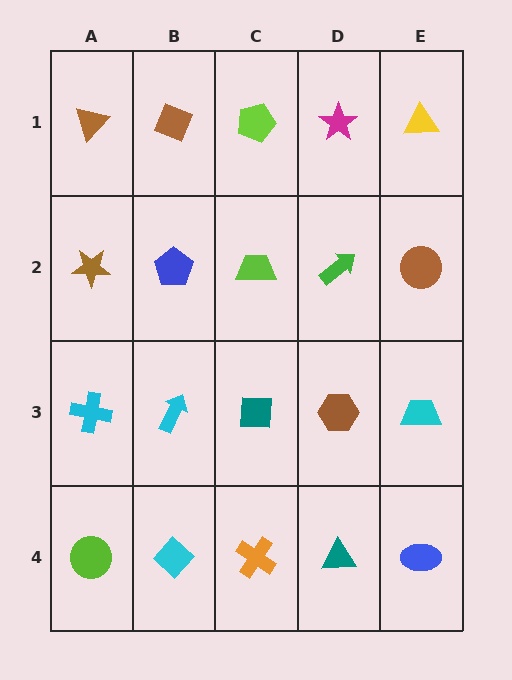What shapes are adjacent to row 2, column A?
A brown triangle (row 1, column A), a cyan cross (row 3, column A), a blue pentagon (row 2, column B).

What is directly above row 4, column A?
A cyan cross.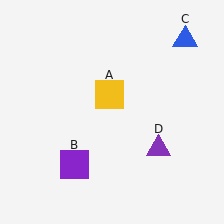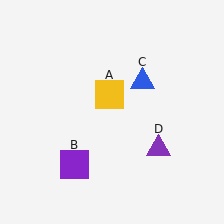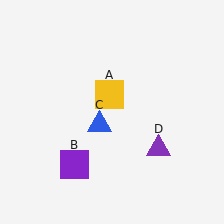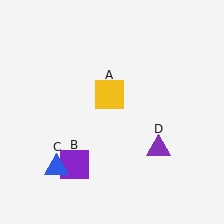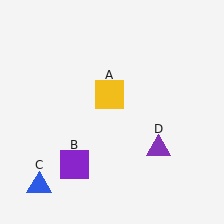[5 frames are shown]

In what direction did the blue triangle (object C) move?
The blue triangle (object C) moved down and to the left.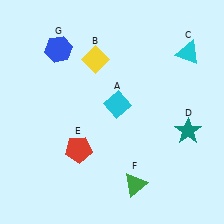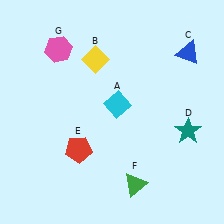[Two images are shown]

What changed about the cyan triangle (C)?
In Image 1, C is cyan. In Image 2, it changed to blue.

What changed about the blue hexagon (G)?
In Image 1, G is blue. In Image 2, it changed to pink.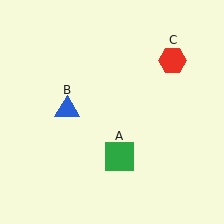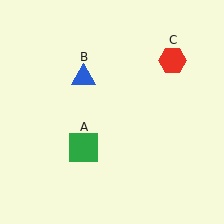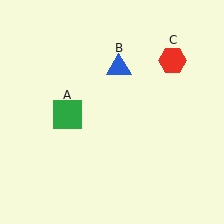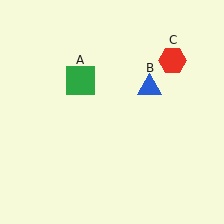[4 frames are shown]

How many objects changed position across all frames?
2 objects changed position: green square (object A), blue triangle (object B).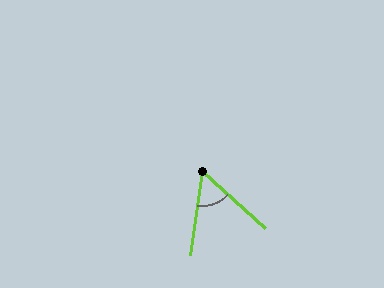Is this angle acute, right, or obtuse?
It is acute.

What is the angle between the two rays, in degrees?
Approximately 56 degrees.